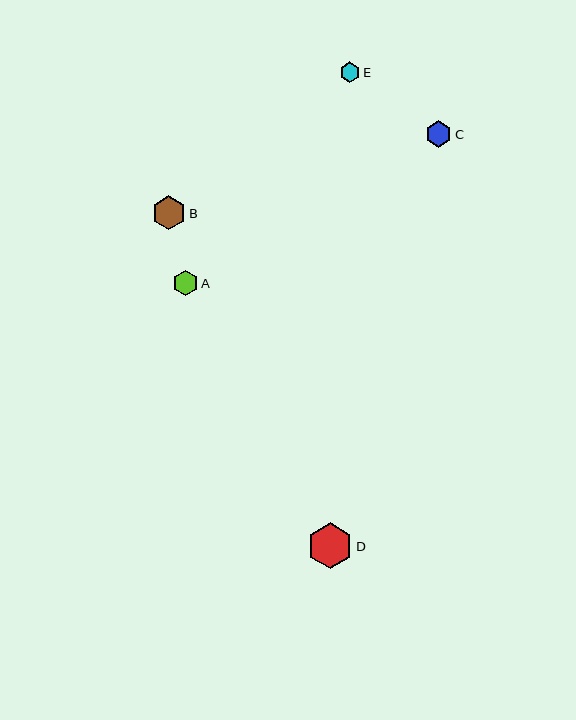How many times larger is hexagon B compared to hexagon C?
Hexagon B is approximately 1.3 times the size of hexagon C.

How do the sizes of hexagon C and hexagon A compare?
Hexagon C and hexagon A are approximately the same size.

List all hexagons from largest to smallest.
From largest to smallest: D, B, C, A, E.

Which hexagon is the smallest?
Hexagon E is the smallest with a size of approximately 20 pixels.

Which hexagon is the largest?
Hexagon D is the largest with a size of approximately 46 pixels.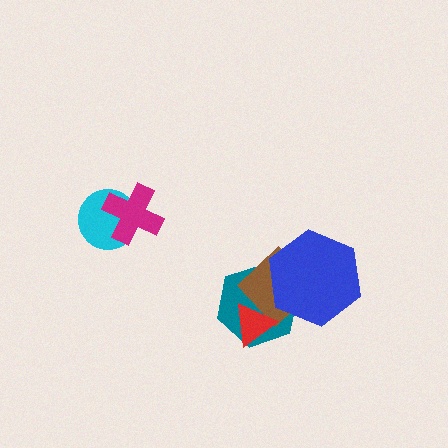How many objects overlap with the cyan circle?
1 object overlaps with the cyan circle.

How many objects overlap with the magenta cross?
1 object overlaps with the magenta cross.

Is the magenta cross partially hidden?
No, no other shape covers it.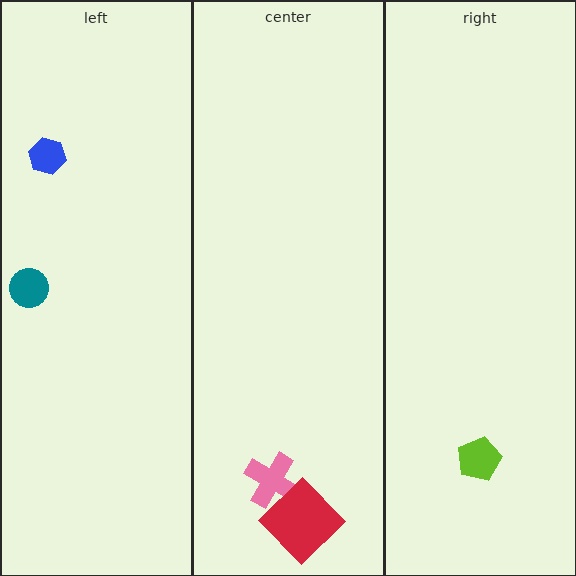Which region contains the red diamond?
The center region.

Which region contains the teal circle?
The left region.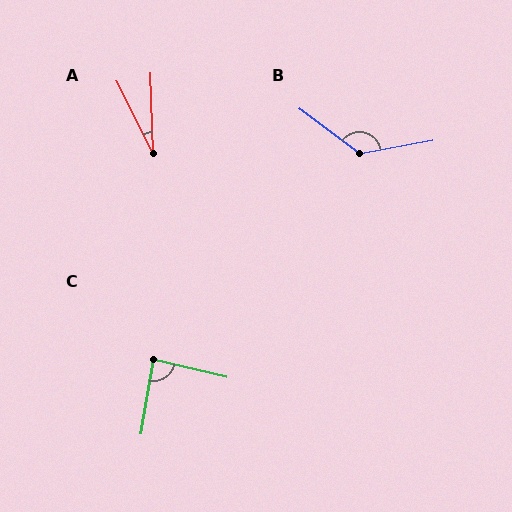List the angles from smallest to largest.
A (25°), C (86°), B (133°).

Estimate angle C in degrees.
Approximately 86 degrees.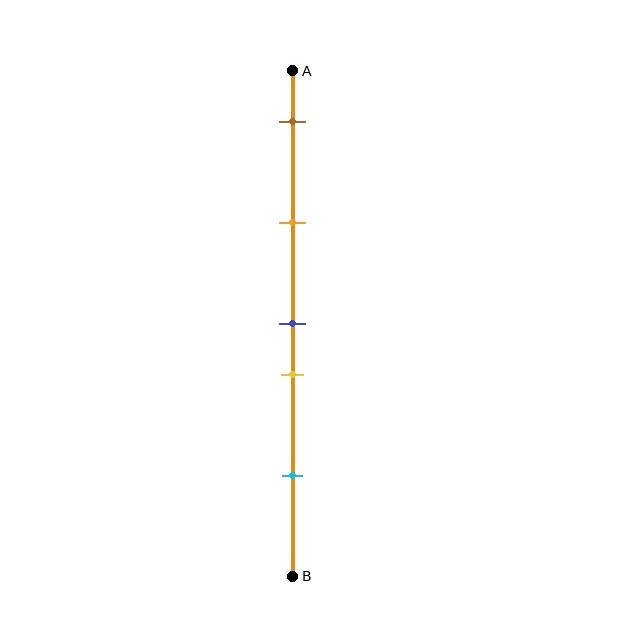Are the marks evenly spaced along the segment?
No, the marks are not evenly spaced.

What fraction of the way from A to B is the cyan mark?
The cyan mark is approximately 80% (0.8) of the way from A to B.